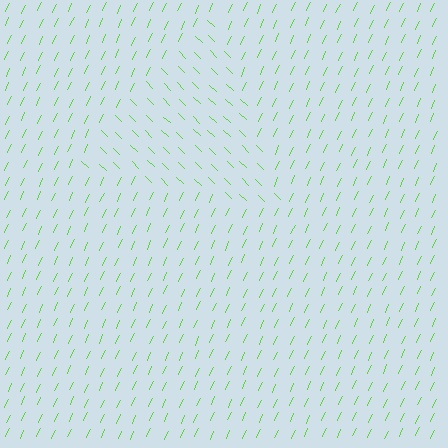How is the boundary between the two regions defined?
The boundary is defined purely by a change in line orientation (approximately 71 degrees difference). All lines are the same color and thickness.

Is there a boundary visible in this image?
Yes, there is a texture boundary formed by a change in line orientation.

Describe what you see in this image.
The image is filled with small lime line segments. A triangle region in the image has lines oriented differently from the surrounding lines, creating a visible texture boundary.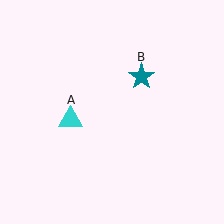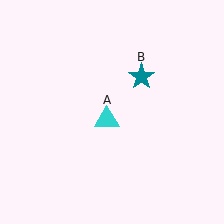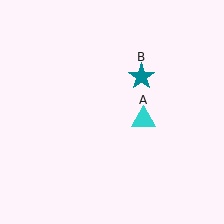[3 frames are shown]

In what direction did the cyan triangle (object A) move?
The cyan triangle (object A) moved right.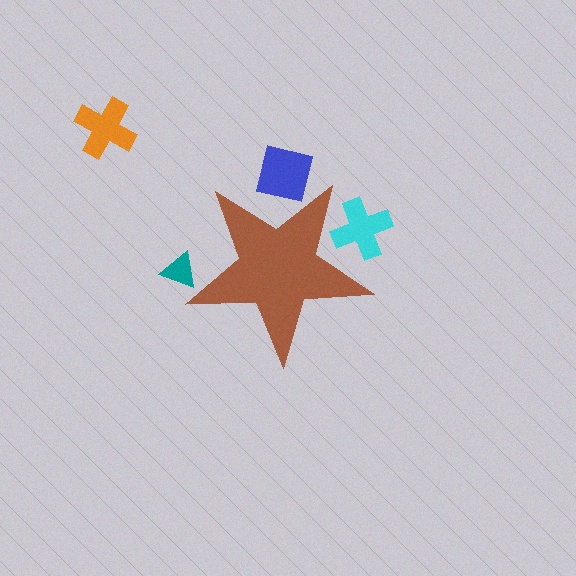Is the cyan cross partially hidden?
Yes, the cyan cross is partially hidden behind the brown star.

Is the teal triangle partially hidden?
Yes, the teal triangle is partially hidden behind the brown star.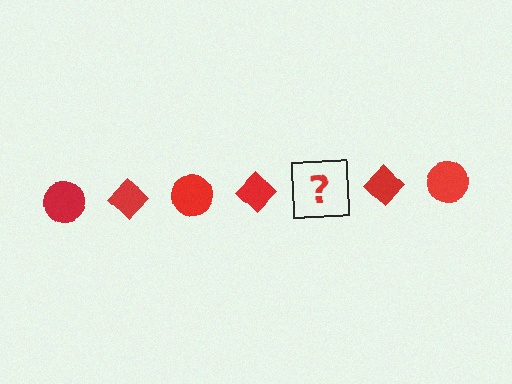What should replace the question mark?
The question mark should be replaced with a red circle.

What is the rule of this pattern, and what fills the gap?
The rule is that the pattern cycles through circle, diamond shapes in red. The gap should be filled with a red circle.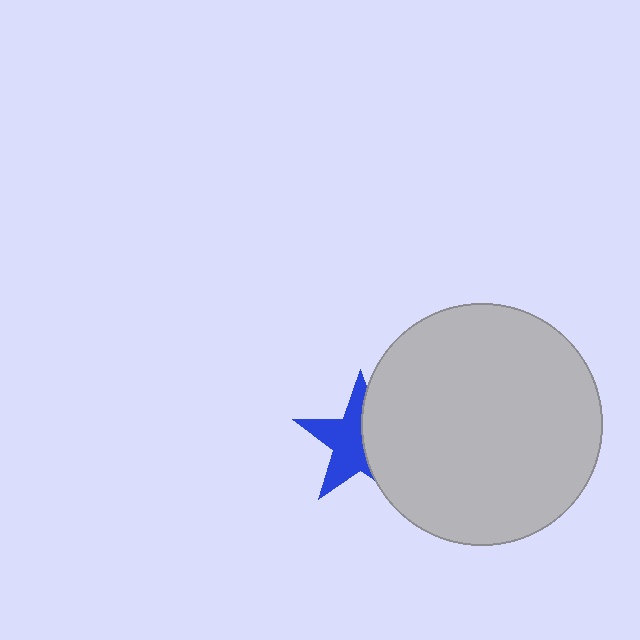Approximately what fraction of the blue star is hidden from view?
Roughly 44% of the blue star is hidden behind the light gray circle.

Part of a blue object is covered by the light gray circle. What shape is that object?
It is a star.